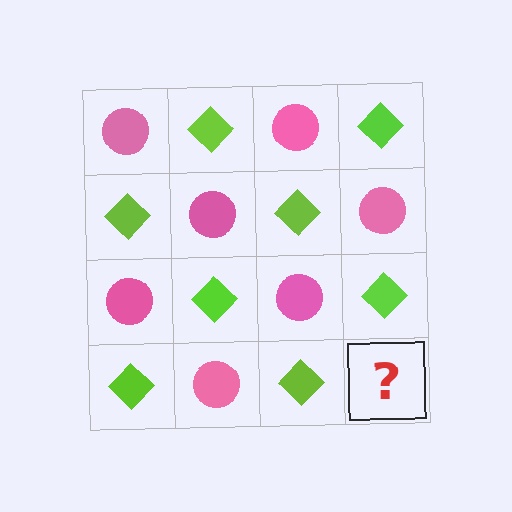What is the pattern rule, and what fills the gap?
The rule is that it alternates pink circle and lime diamond in a checkerboard pattern. The gap should be filled with a pink circle.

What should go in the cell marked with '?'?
The missing cell should contain a pink circle.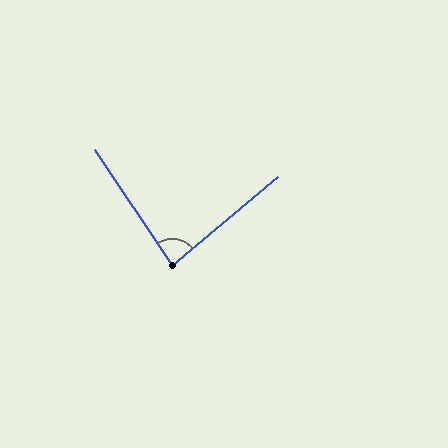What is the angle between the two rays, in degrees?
Approximately 84 degrees.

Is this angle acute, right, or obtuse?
It is acute.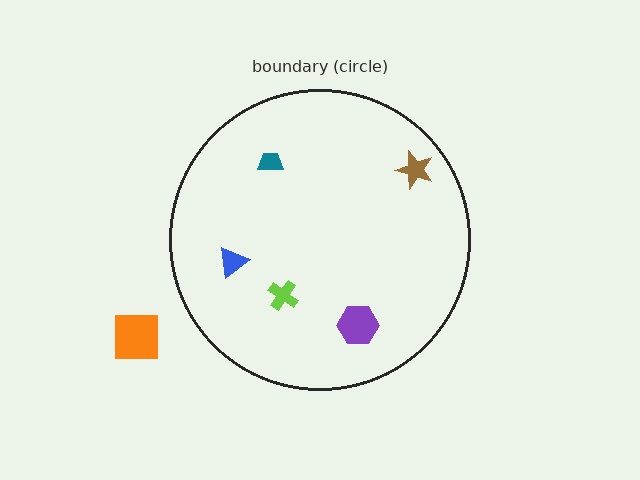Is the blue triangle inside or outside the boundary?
Inside.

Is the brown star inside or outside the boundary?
Inside.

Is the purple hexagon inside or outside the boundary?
Inside.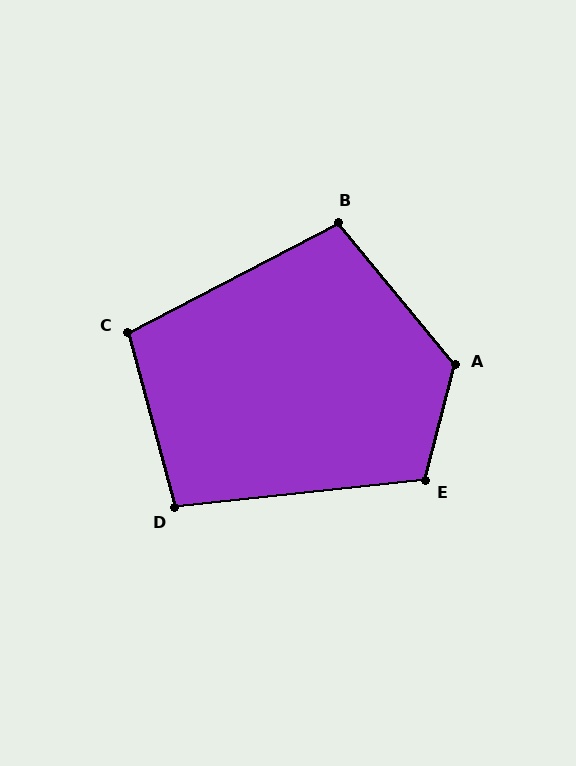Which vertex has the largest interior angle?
A, at approximately 126 degrees.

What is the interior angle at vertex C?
Approximately 103 degrees (obtuse).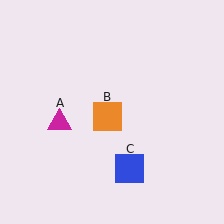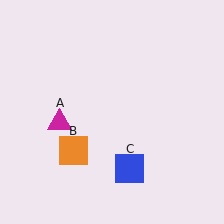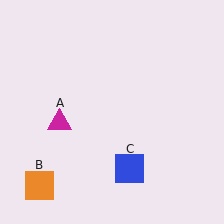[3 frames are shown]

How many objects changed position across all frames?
1 object changed position: orange square (object B).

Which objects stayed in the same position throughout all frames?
Magenta triangle (object A) and blue square (object C) remained stationary.